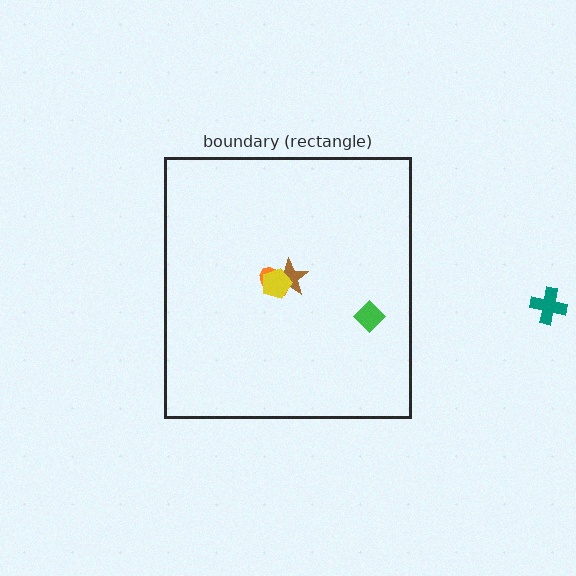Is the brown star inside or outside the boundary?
Inside.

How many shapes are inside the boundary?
4 inside, 1 outside.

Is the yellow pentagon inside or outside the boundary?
Inside.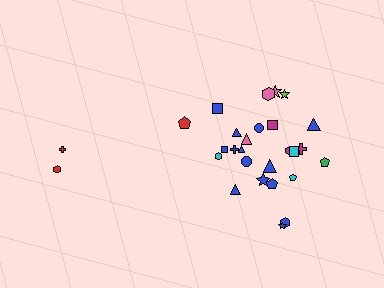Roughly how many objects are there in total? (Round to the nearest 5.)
Roughly 30 objects in total.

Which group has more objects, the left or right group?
The right group.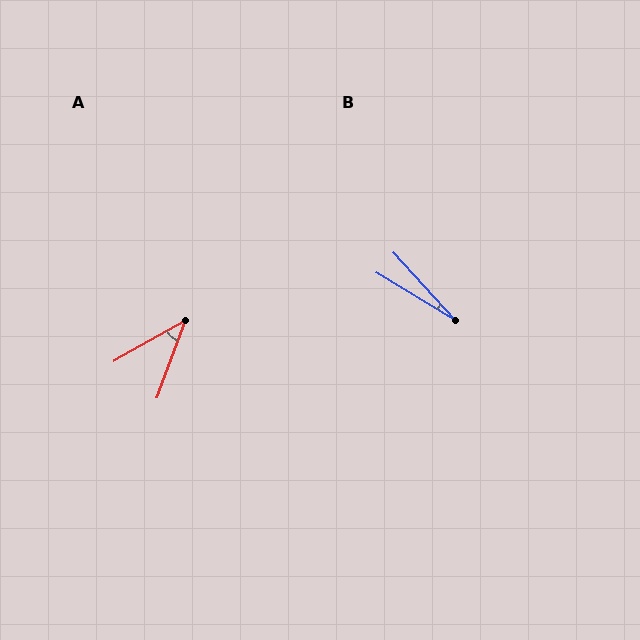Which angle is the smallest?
B, at approximately 17 degrees.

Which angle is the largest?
A, at approximately 40 degrees.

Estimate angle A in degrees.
Approximately 40 degrees.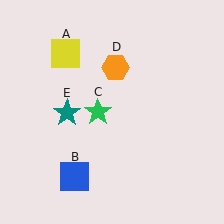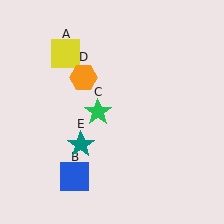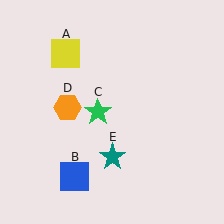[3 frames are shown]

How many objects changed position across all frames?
2 objects changed position: orange hexagon (object D), teal star (object E).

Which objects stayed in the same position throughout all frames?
Yellow square (object A) and blue square (object B) and green star (object C) remained stationary.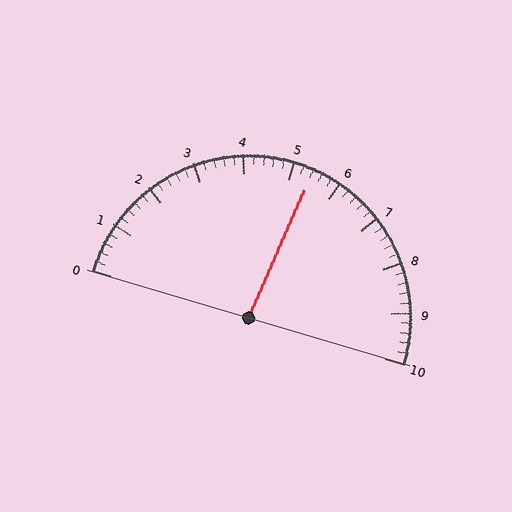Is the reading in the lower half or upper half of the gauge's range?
The reading is in the upper half of the range (0 to 10).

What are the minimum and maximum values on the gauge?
The gauge ranges from 0 to 10.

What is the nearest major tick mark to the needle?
The nearest major tick mark is 5.